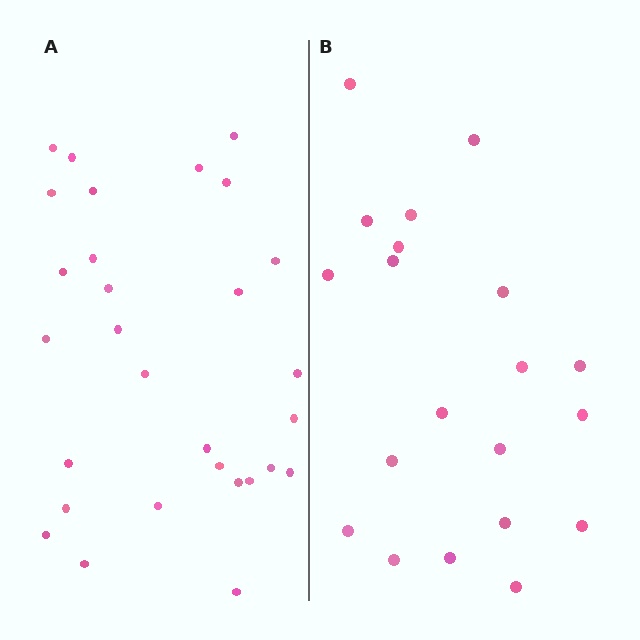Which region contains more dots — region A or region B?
Region A (the left region) has more dots.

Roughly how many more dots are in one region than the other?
Region A has roughly 8 or so more dots than region B.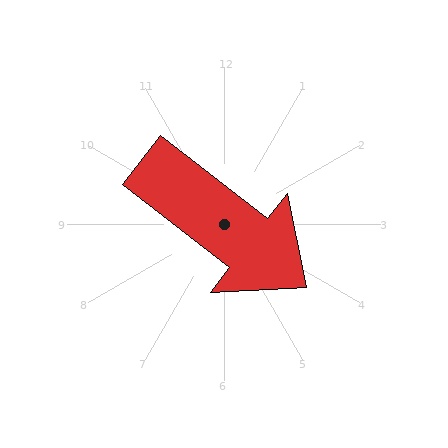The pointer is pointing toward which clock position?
Roughly 4 o'clock.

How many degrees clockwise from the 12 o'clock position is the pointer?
Approximately 128 degrees.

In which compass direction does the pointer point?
Southeast.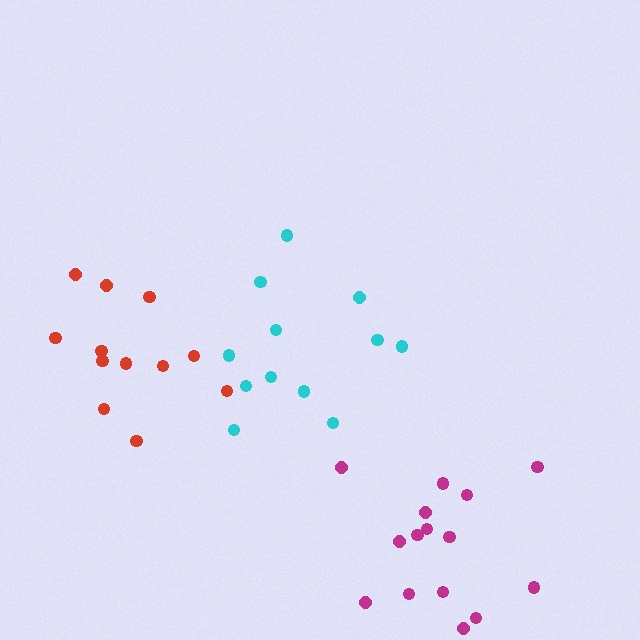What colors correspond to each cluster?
The clusters are colored: red, magenta, cyan.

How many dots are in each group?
Group 1: 12 dots, Group 2: 15 dots, Group 3: 12 dots (39 total).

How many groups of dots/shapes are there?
There are 3 groups.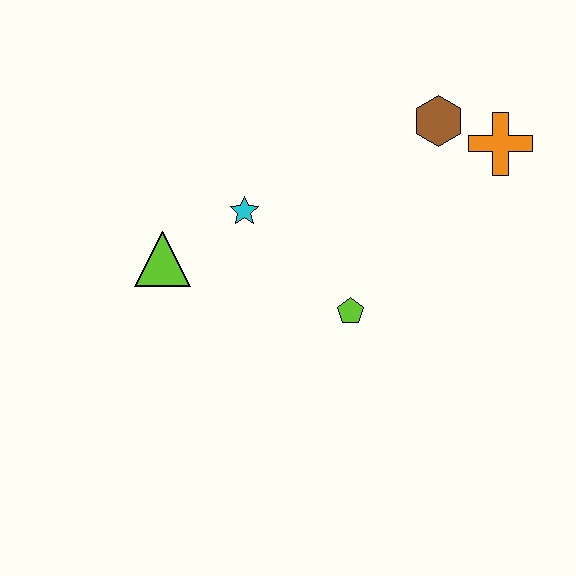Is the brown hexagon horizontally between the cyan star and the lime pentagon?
No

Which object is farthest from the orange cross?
The lime triangle is farthest from the orange cross.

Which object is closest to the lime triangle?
The cyan star is closest to the lime triangle.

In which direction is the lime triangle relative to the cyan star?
The lime triangle is to the left of the cyan star.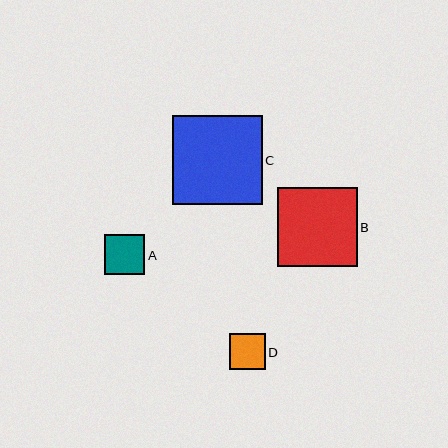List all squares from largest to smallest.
From largest to smallest: C, B, A, D.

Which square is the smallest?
Square D is the smallest with a size of approximately 36 pixels.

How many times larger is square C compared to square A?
Square C is approximately 2.2 times the size of square A.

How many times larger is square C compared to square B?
Square C is approximately 1.1 times the size of square B.